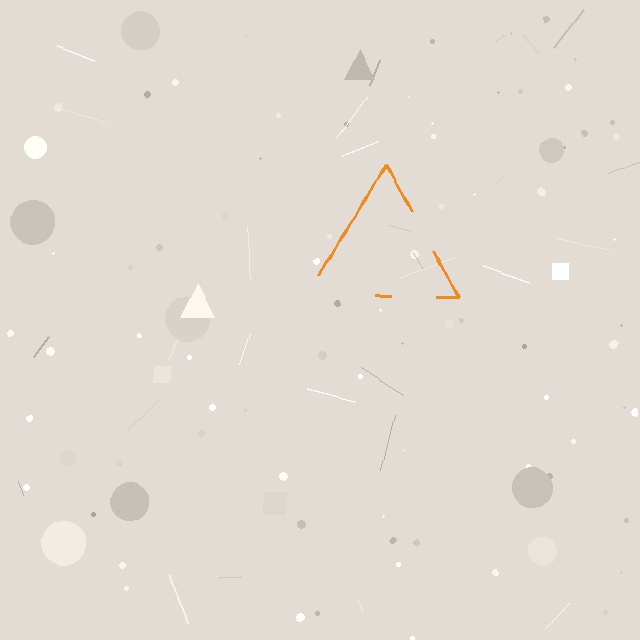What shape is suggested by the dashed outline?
The dashed outline suggests a triangle.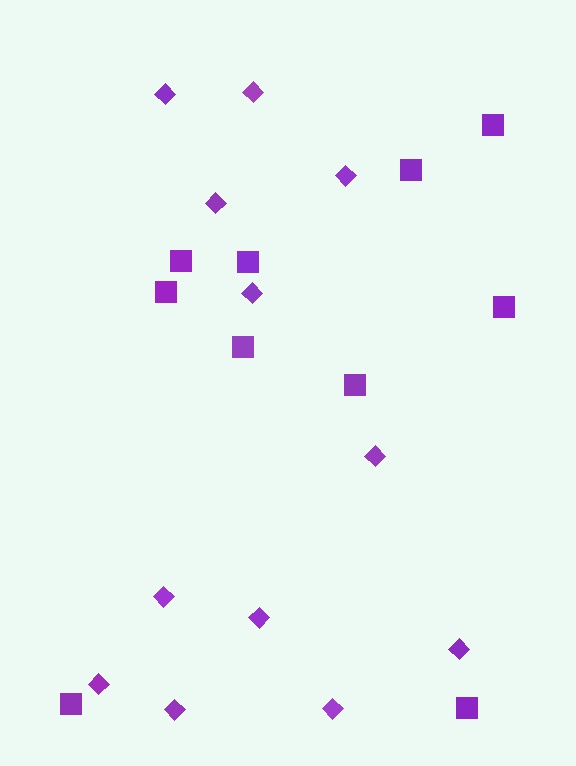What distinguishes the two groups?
There are 2 groups: one group of squares (10) and one group of diamonds (12).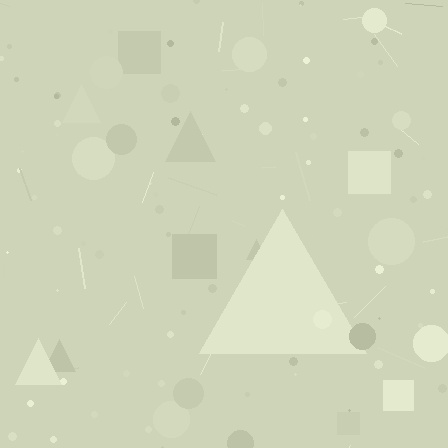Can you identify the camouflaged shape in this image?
The camouflaged shape is a triangle.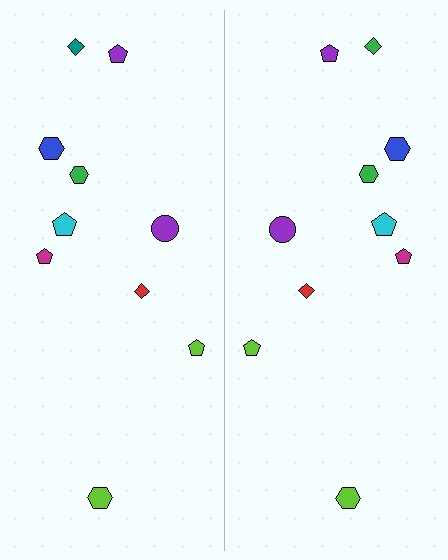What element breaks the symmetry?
The green diamond on the right side breaks the symmetry — its mirror counterpart is teal.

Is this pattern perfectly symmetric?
No, the pattern is not perfectly symmetric. The green diamond on the right side breaks the symmetry — its mirror counterpart is teal.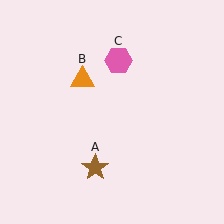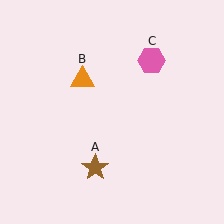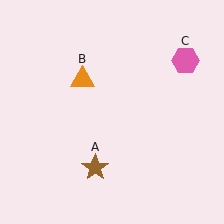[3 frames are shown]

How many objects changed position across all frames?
1 object changed position: pink hexagon (object C).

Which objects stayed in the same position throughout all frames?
Brown star (object A) and orange triangle (object B) remained stationary.